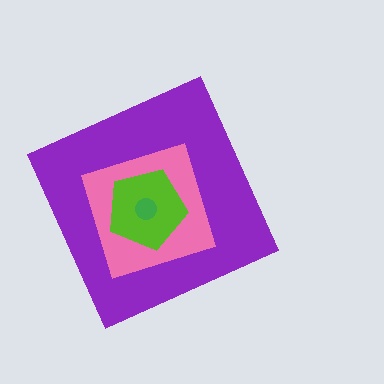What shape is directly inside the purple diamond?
The pink square.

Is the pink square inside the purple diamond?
Yes.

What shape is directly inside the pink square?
The lime pentagon.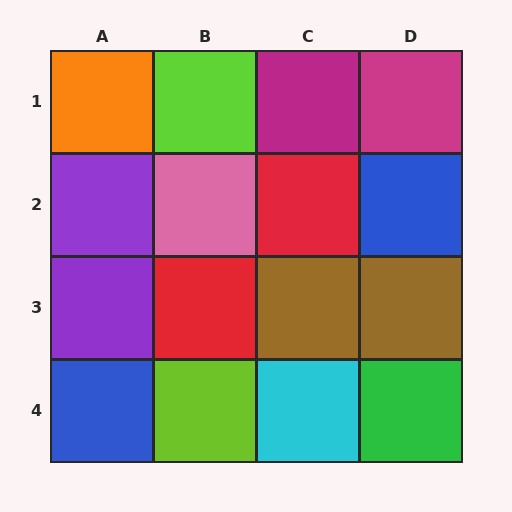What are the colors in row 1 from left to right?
Orange, lime, magenta, magenta.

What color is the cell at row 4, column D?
Green.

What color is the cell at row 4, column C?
Cyan.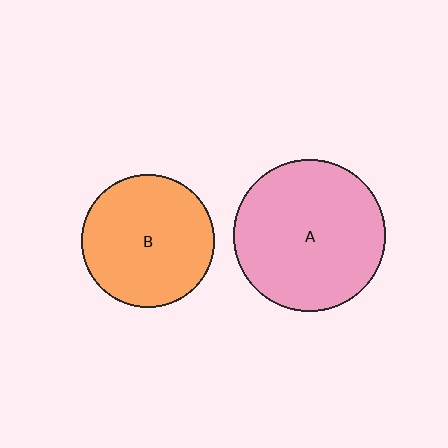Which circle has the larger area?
Circle A (pink).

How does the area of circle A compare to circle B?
Approximately 1.3 times.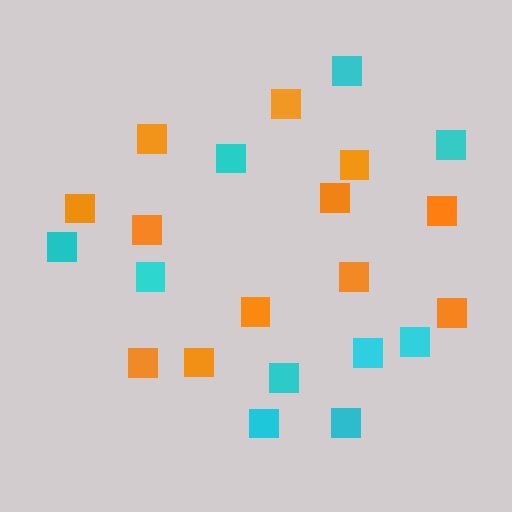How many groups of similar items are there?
There are 2 groups: one group of cyan squares (10) and one group of orange squares (12).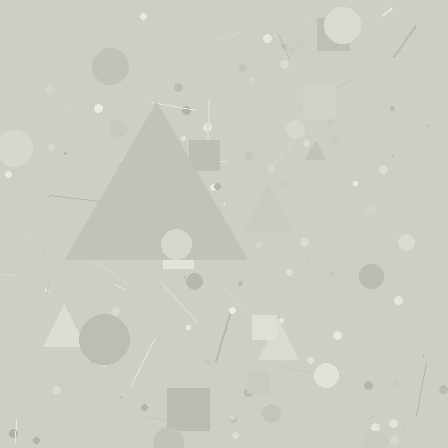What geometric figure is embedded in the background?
A triangle is embedded in the background.